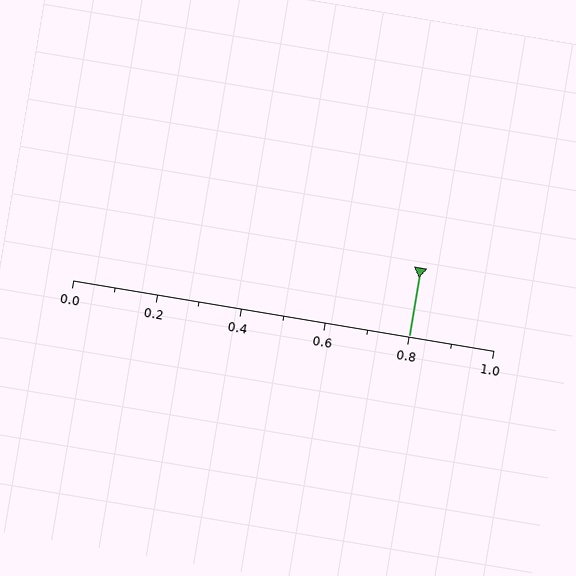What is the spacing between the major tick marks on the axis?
The major ticks are spaced 0.2 apart.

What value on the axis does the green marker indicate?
The marker indicates approximately 0.8.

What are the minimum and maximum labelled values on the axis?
The axis runs from 0.0 to 1.0.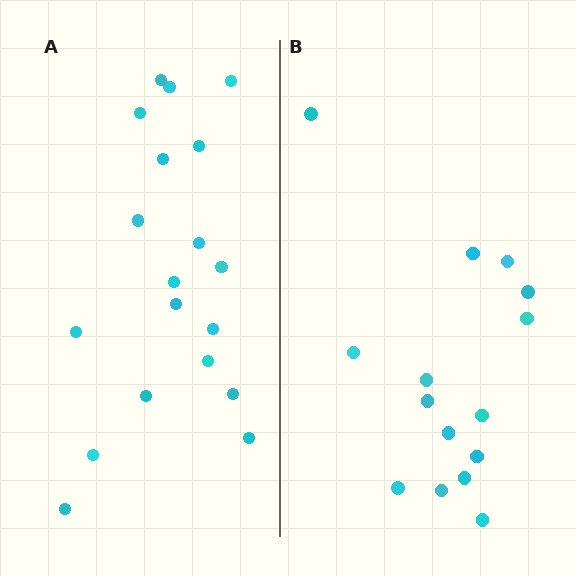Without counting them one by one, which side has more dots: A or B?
Region A (the left region) has more dots.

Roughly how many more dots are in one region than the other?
Region A has about 4 more dots than region B.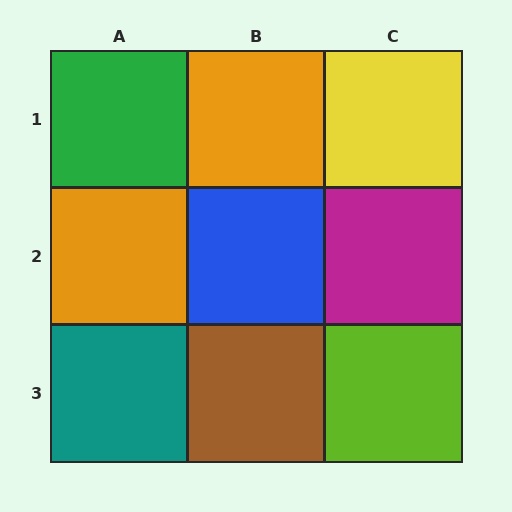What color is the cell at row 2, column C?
Magenta.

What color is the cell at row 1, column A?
Green.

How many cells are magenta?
1 cell is magenta.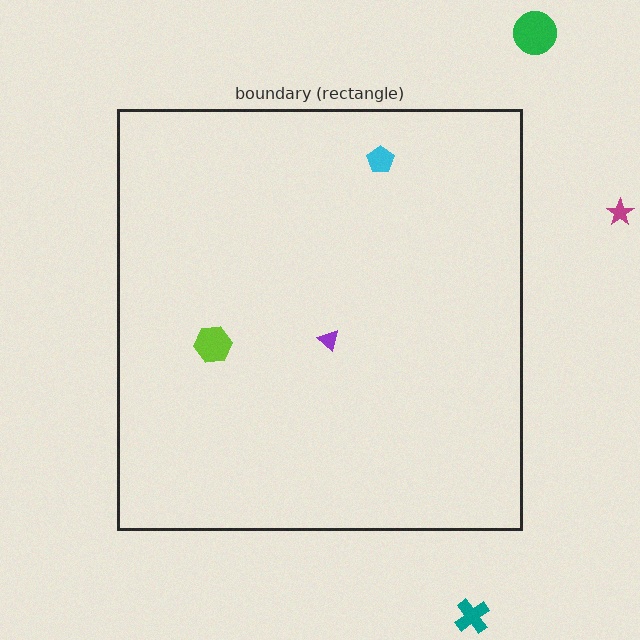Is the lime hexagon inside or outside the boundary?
Inside.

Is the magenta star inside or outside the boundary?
Outside.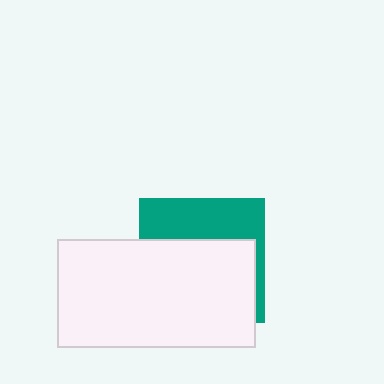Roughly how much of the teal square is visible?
A small part of it is visible (roughly 39%).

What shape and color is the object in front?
The object in front is a white rectangle.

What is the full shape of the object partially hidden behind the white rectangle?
The partially hidden object is a teal square.